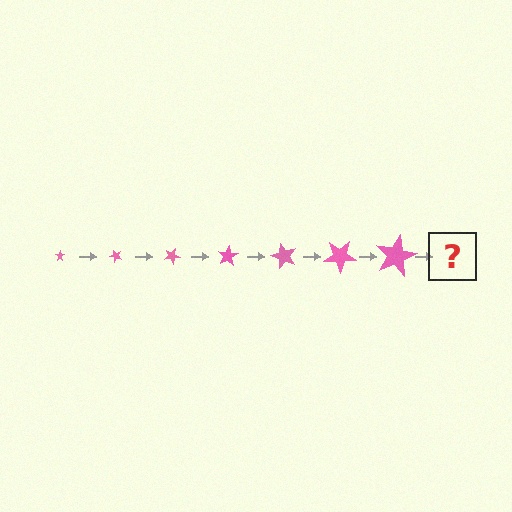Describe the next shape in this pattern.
It should be a star, larger than the previous one and rotated 350 degrees from the start.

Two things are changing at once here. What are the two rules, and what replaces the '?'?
The two rules are that the star grows larger each step and it rotates 50 degrees each step. The '?' should be a star, larger than the previous one and rotated 350 degrees from the start.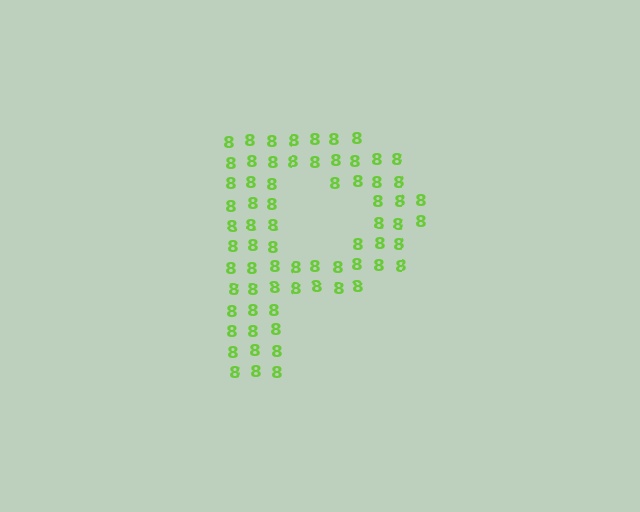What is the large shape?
The large shape is the letter P.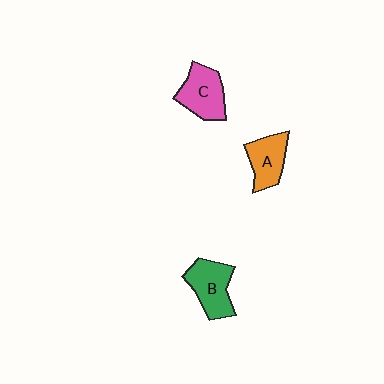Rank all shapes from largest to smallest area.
From largest to smallest: B (green), C (pink), A (orange).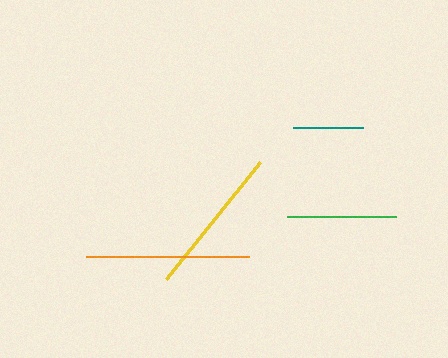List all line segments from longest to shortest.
From longest to shortest: orange, yellow, green, teal.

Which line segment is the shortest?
The teal line is the shortest at approximately 69 pixels.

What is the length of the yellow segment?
The yellow segment is approximately 151 pixels long.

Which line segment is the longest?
The orange line is the longest at approximately 163 pixels.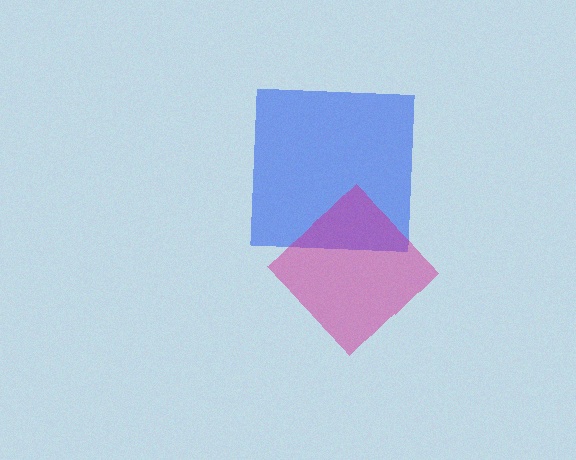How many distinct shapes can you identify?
There are 2 distinct shapes: a blue square, a magenta diamond.